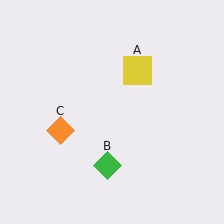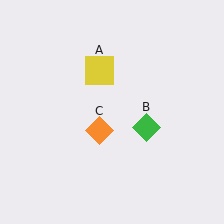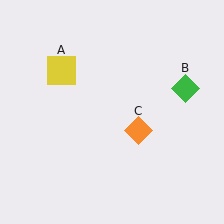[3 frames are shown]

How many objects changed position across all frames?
3 objects changed position: yellow square (object A), green diamond (object B), orange diamond (object C).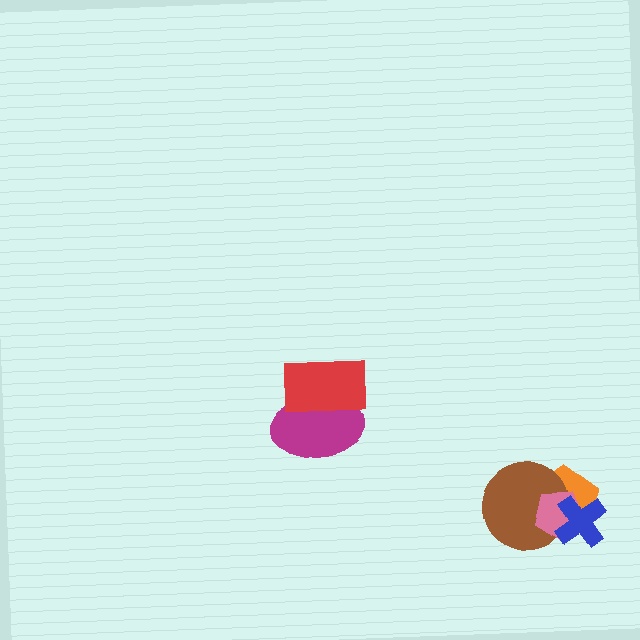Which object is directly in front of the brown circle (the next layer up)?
The pink pentagon is directly in front of the brown circle.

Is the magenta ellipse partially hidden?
Yes, it is partially covered by another shape.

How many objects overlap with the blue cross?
3 objects overlap with the blue cross.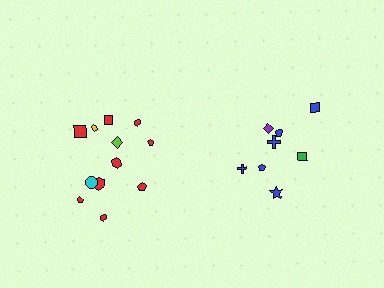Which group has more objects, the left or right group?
The left group.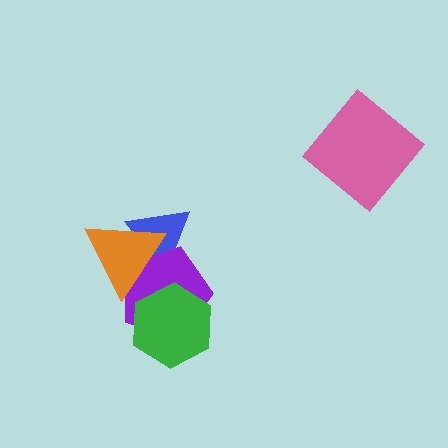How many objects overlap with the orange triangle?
2 objects overlap with the orange triangle.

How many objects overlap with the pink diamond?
0 objects overlap with the pink diamond.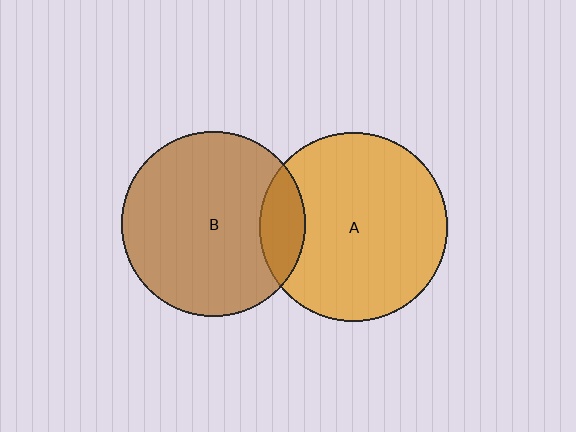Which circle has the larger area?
Circle A (orange).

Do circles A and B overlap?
Yes.